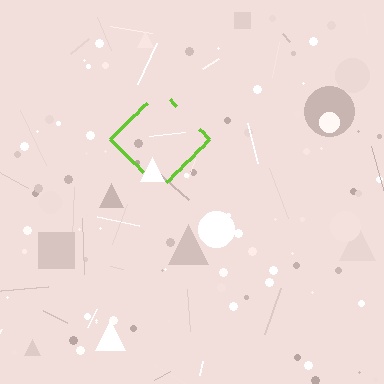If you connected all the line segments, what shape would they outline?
They would outline a diamond.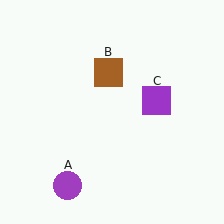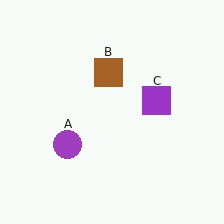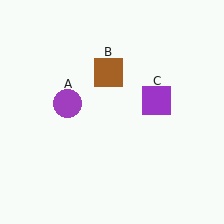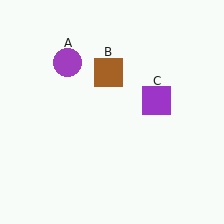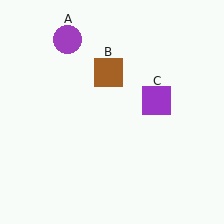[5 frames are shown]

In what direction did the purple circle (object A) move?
The purple circle (object A) moved up.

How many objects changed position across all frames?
1 object changed position: purple circle (object A).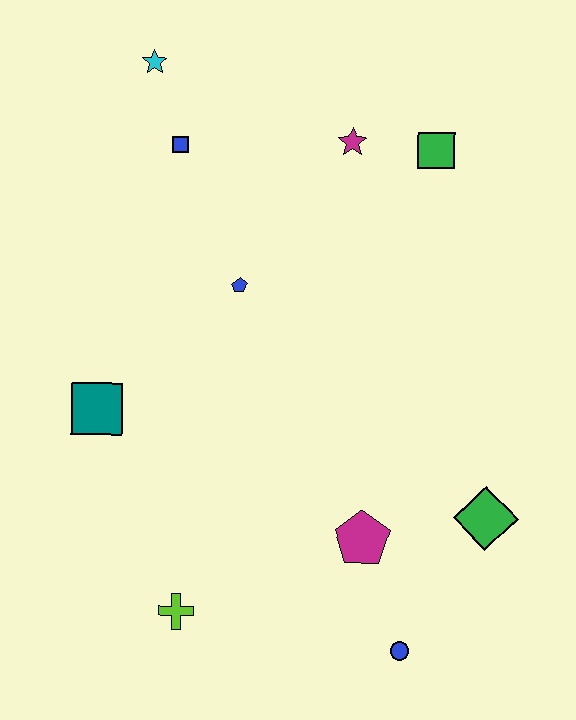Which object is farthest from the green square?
The lime cross is farthest from the green square.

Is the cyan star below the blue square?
No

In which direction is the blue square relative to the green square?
The blue square is to the left of the green square.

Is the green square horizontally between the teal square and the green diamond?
Yes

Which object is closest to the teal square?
The blue pentagon is closest to the teal square.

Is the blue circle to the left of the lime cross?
No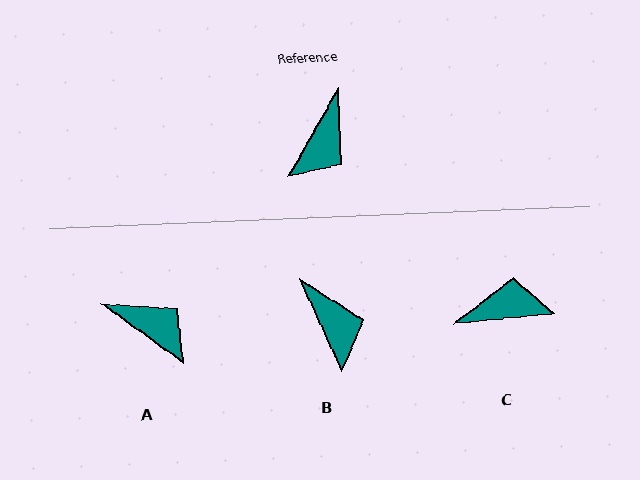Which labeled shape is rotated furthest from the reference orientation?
C, about 125 degrees away.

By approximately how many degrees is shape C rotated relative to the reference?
Approximately 125 degrees counter-clockwise.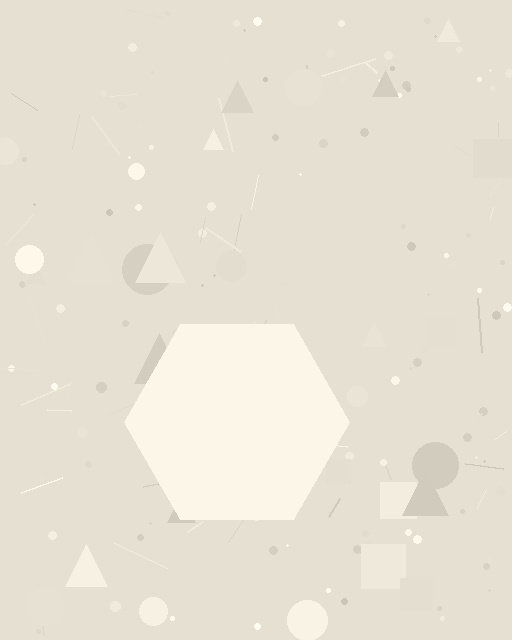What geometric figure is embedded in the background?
A hexagon is embedded in the background.